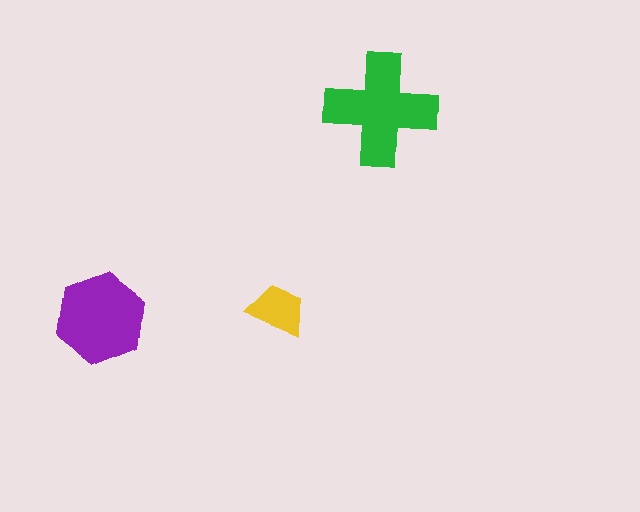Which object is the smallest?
The yellow trapezoid.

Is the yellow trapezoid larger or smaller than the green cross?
Smaller.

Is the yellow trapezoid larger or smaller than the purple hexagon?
Smaller.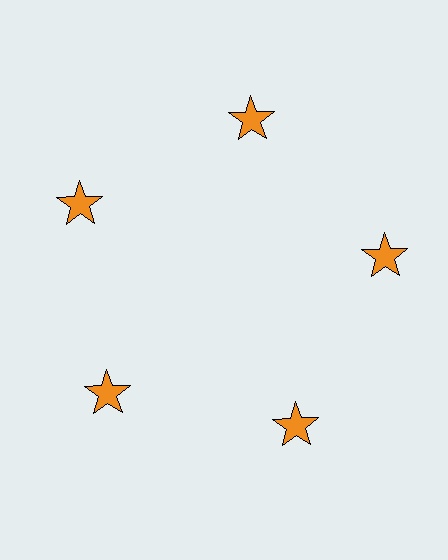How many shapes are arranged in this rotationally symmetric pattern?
There are 5 shapes, arranged in 5 groups of 1.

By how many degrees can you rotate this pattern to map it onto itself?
The pattern maps onto itself every 72 degrees of rotation.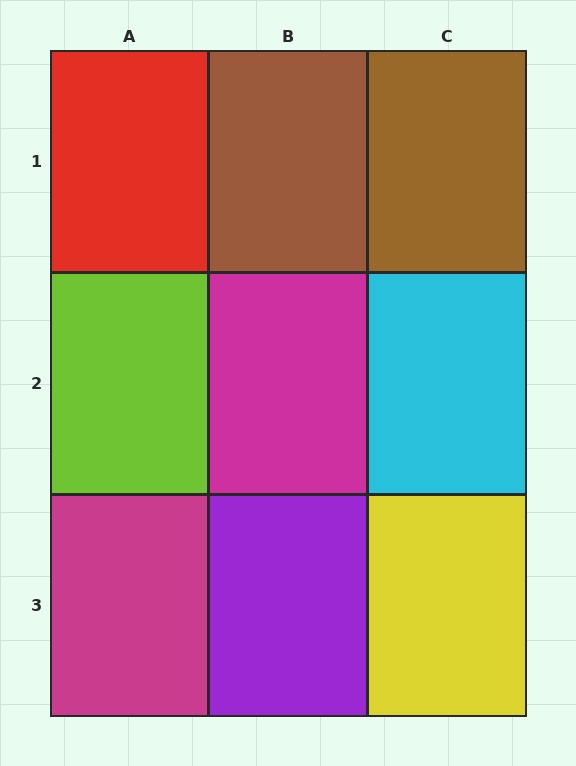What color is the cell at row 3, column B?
Purple.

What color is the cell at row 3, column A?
Magenta.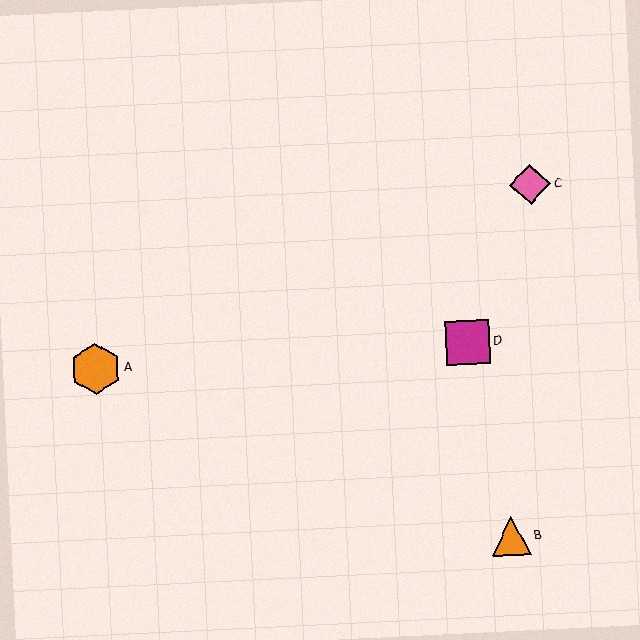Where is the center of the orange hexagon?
The center of the orange hexagon is at (96, 369).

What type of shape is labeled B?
Shape B is an orange triangle.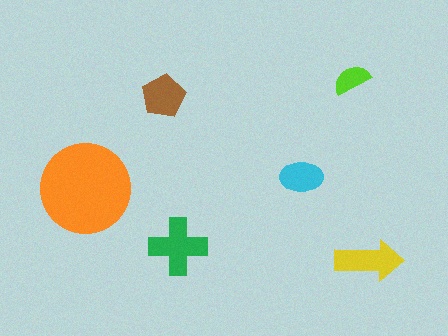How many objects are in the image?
There are 6 objects in the image.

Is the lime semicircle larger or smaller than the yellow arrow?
Smaller.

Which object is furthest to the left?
The orange circle is leftmost.